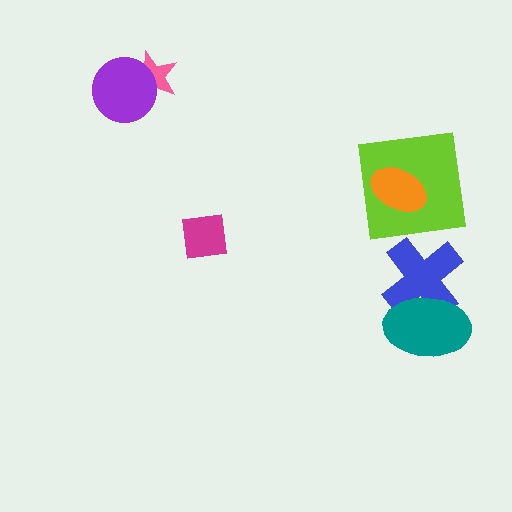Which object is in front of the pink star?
The purple circle is in front of the pink star.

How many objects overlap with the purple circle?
1 object overlaps with the purple circle.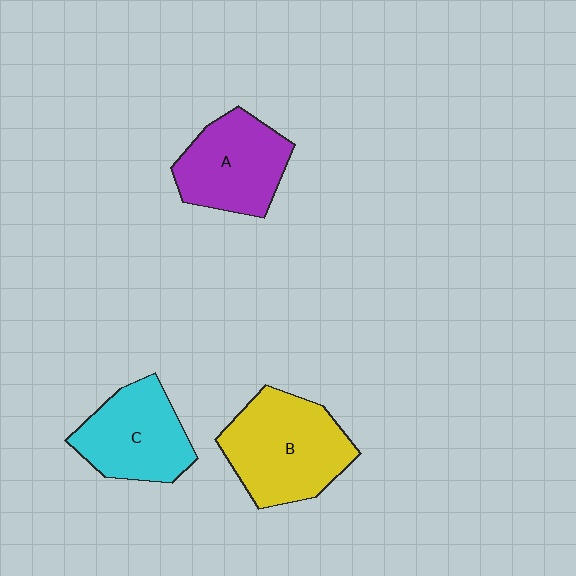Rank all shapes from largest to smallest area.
From largest to smallest: B (yellow), A (purple), C (cyan).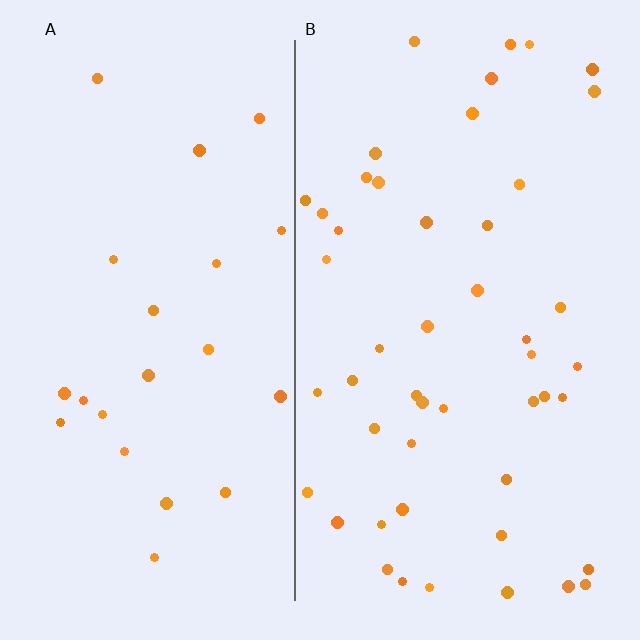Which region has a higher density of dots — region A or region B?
B (the right).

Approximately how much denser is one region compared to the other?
Approximately 2.2× — region B over region A.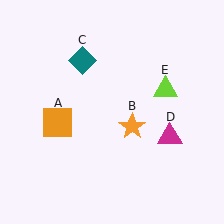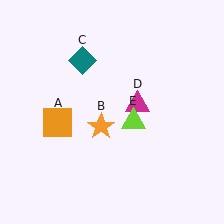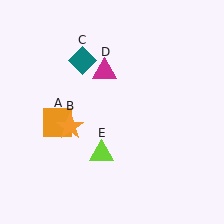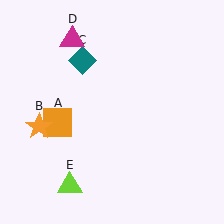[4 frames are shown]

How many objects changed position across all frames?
3 objects changed position: orange star (object B), magenta triangle (object D), lime triangle (object E).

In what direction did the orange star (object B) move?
The orange star (object B) moved left.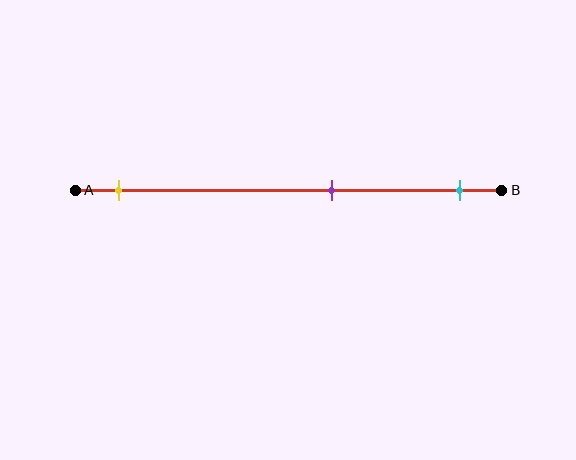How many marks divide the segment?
There are 3 marks dividing the segment.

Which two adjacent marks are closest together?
The purple and cyan marks are the closest adjacent pair.